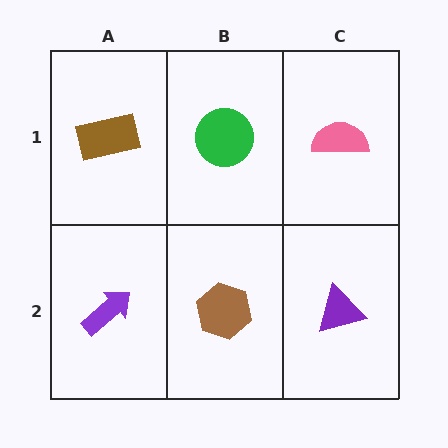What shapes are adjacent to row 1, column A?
A purple arrow (row 2, column A), a green circle (row 1, column B).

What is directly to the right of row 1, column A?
A green circle.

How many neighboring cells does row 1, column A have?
2.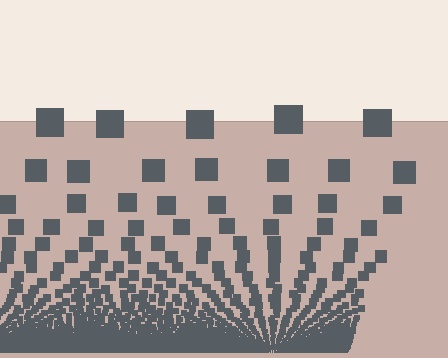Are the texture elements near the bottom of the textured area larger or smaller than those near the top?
Smaller. The gradient is inverted — elements near the bottom are smaller and denser.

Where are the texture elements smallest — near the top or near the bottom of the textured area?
Near the bottom.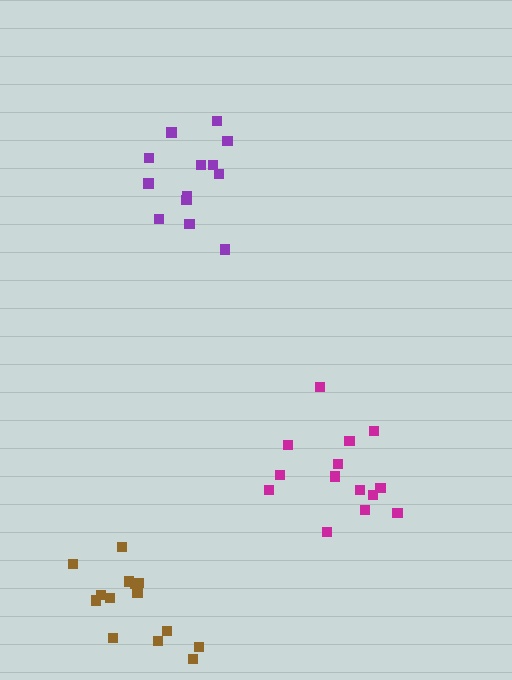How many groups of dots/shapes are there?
There are 3 groups.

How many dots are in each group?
Group 1: 13 dots, Group 2: 14 dots, Group 3: 14 dots (41 total).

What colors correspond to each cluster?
The clusters are colored: purple, magenta, brown.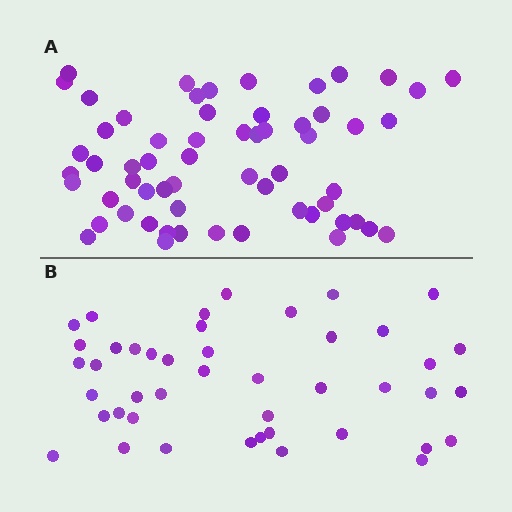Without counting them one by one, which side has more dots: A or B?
Region A (the top region) has more dots.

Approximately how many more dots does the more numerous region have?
Region A has approximately 15 more dots than region B.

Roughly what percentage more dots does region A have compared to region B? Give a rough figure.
About 35% more.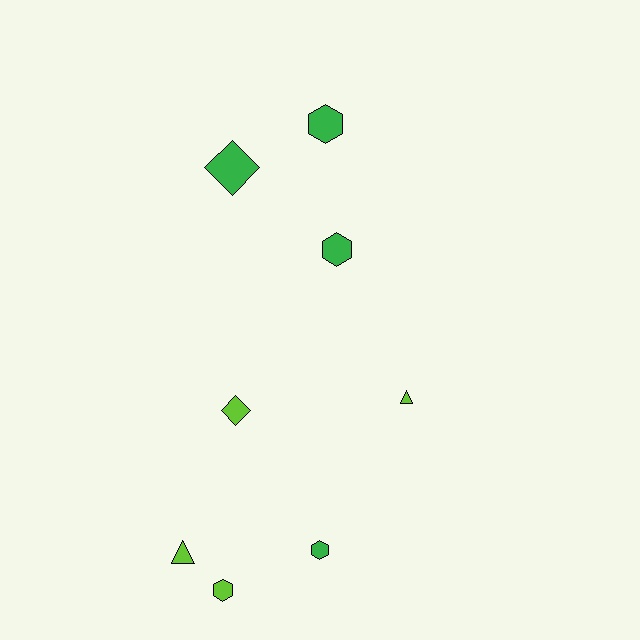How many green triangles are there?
There are no green triangles.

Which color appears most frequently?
Lime, with 4 objects.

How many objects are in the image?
There are 8 objects.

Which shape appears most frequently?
Hexagon, with 4 objects.